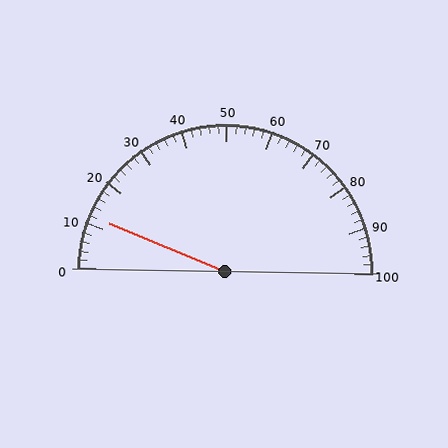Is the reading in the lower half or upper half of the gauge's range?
The reading is in the lower half of the range (0 to 100).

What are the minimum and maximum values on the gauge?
The gauge ranges from 0 to 100.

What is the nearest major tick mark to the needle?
The nearest major tick mark is 10.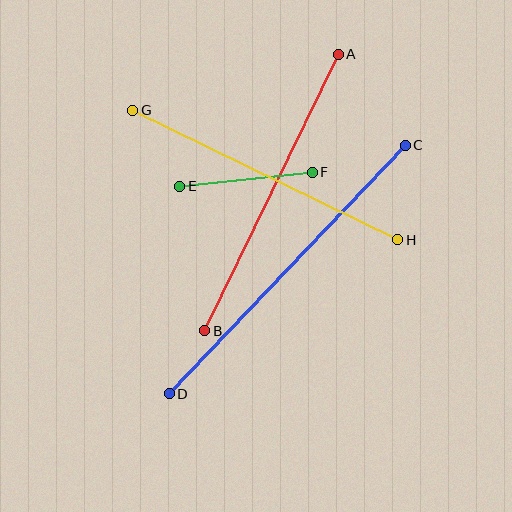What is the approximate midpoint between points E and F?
The midpoint is at approximately (246, 179) pixels.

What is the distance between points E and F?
The distance is approximately 133 pixels.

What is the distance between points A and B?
The distance is approximately 307 pixels.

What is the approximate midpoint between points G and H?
The midpoint is at approximately (265, 175) pixels.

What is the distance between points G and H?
The distance is approximately 295 pixels.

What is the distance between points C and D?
The distance is approximately 342 pixels.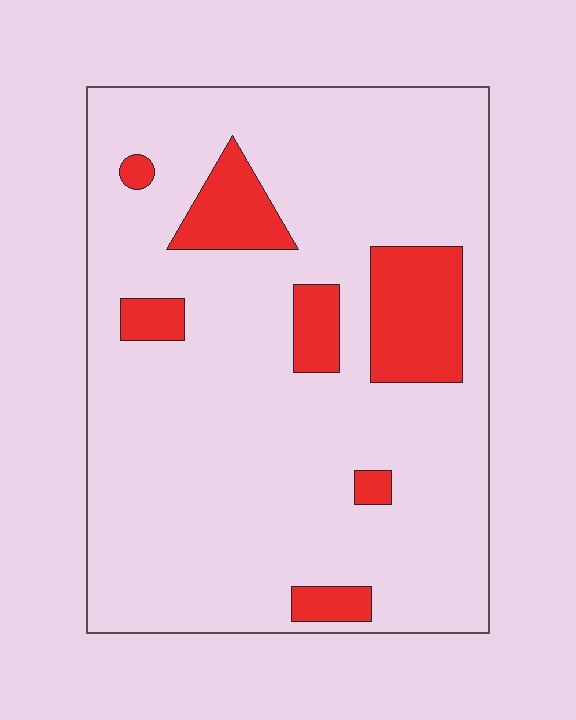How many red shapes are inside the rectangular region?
7.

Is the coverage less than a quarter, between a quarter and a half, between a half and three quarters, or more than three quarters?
Less than a quarter.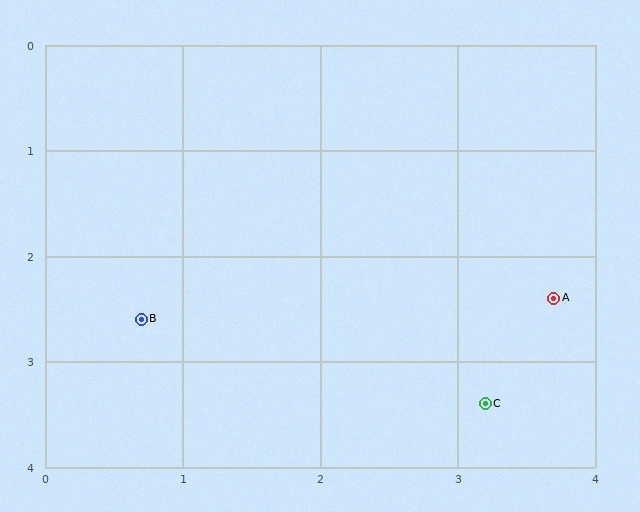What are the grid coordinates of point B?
Point B is at approximately (0.7, 2.6).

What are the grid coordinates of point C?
Point C is at approximately (3.2, 3.4).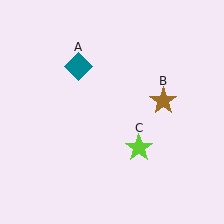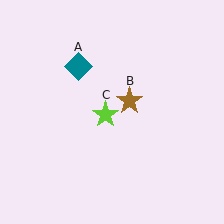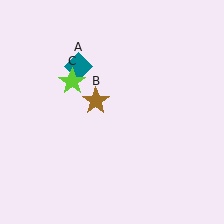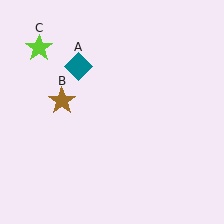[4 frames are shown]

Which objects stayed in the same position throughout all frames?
Teal diamond (object A) remained stationary.